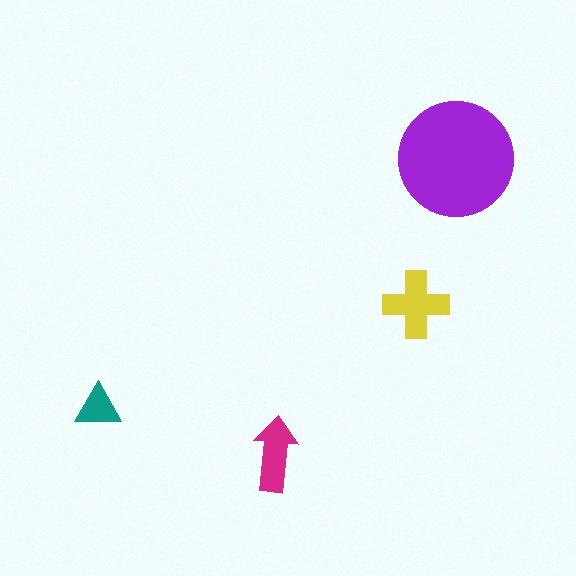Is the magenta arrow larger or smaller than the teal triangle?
Larger.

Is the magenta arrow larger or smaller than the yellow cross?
Smaller.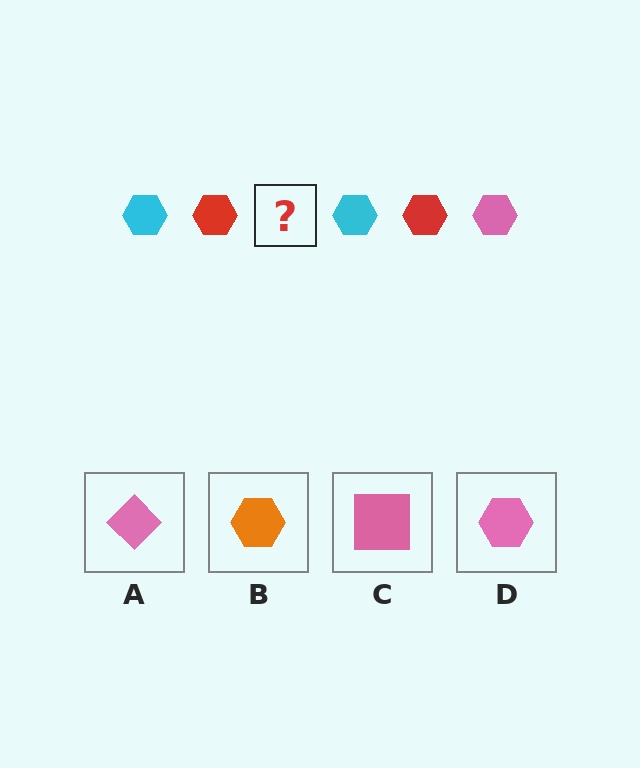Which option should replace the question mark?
Option D.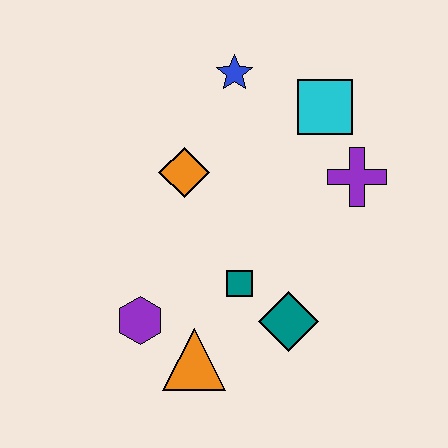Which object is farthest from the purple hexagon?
The cyan square is farthest from the purple hexagon.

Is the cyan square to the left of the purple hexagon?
No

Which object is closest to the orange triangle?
The purple hexagon is closest to the orange triangle.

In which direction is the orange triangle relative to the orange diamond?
The orange triangle is below the orange diamond.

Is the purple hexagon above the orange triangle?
Yes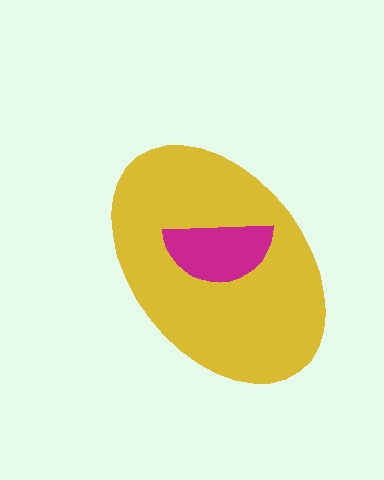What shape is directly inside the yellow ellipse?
The magenta semicircle.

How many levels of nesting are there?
2.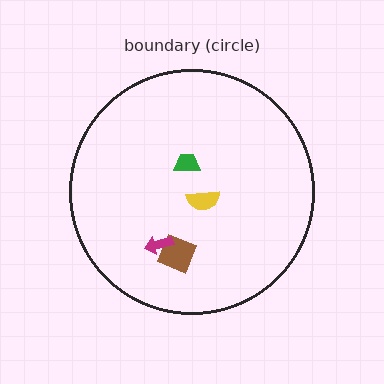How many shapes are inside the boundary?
4 inside, 0 outside.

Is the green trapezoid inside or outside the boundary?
Inside.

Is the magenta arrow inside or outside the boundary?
Inside.